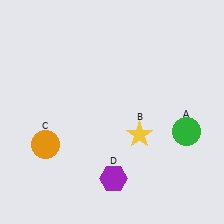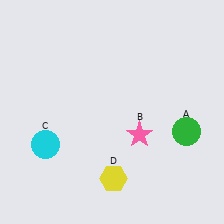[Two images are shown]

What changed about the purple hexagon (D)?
In Image 1, D is purple. In Image 2, it changed to yellow.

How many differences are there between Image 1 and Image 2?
There are 3 differences between the two images.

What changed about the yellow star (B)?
In Image 1, B is yellow. In Image 2, it changed to pink.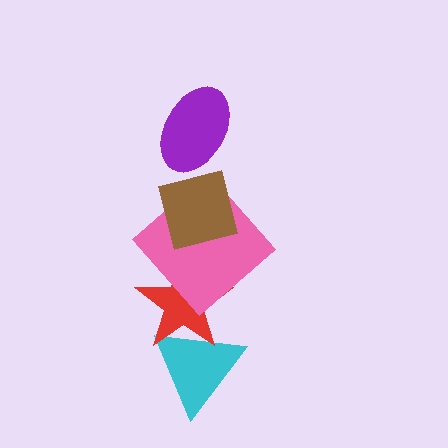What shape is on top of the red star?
The pink diamond is on top of the red star.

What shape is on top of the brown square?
The purple ellipse is on top of the brown square.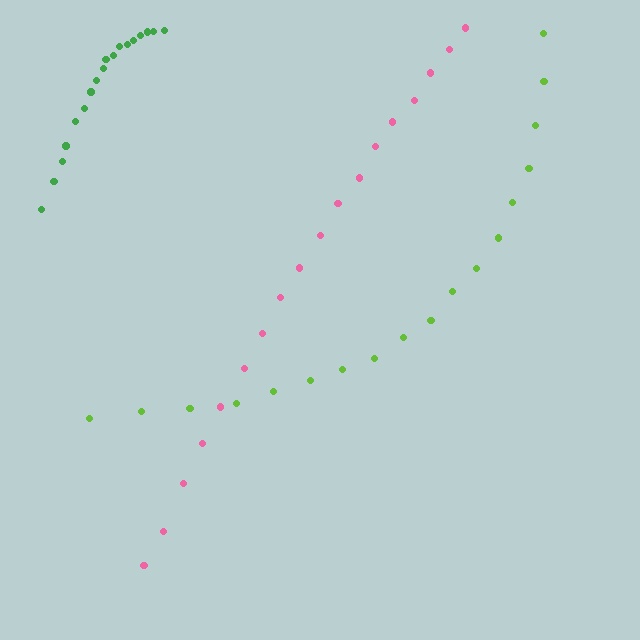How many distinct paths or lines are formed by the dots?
There are 3 distinct paths.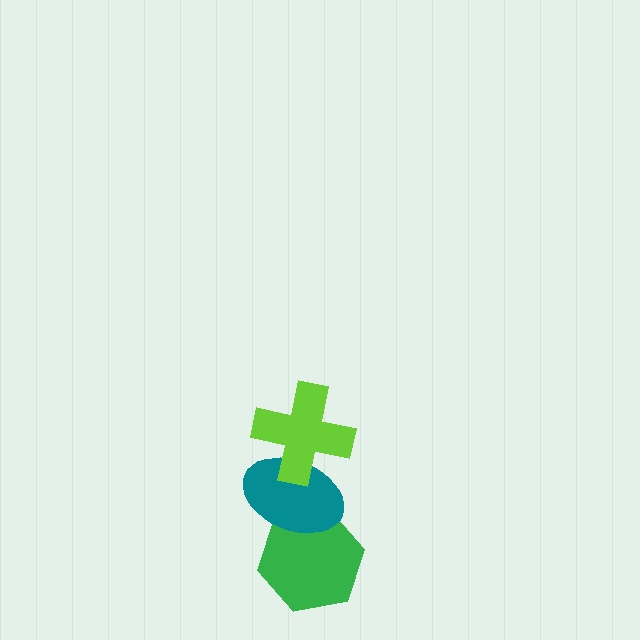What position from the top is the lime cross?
The lime cross is 1st from the top.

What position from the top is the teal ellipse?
The teal ellipse is 2nd from the top.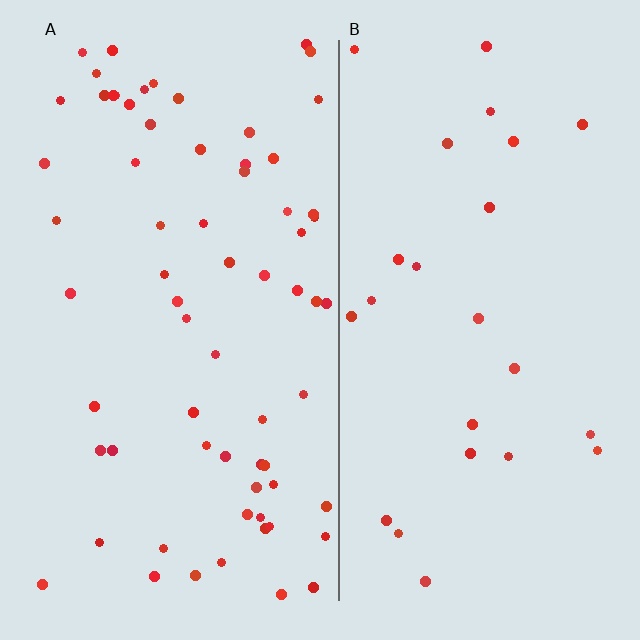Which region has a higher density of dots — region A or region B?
A (the left).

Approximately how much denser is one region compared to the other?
Approximately 2.7× — region A over region B.